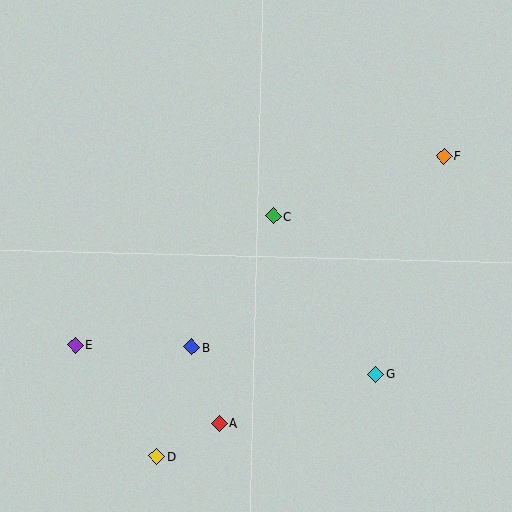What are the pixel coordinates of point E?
Point E is at (75, 345).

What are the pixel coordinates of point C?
Point C is at (273, 216).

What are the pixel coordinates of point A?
Point A is at (219, 424).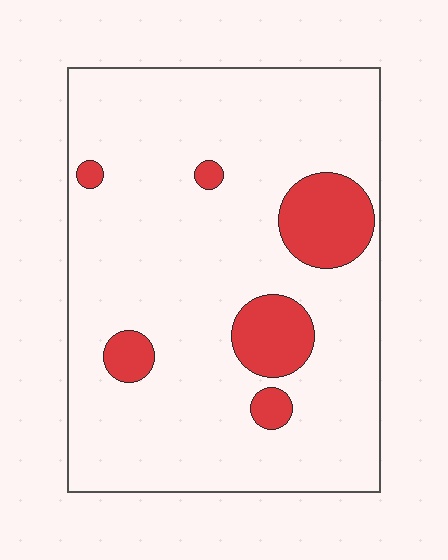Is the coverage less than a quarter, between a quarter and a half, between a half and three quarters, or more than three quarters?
Less than a quarter.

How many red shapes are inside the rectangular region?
6.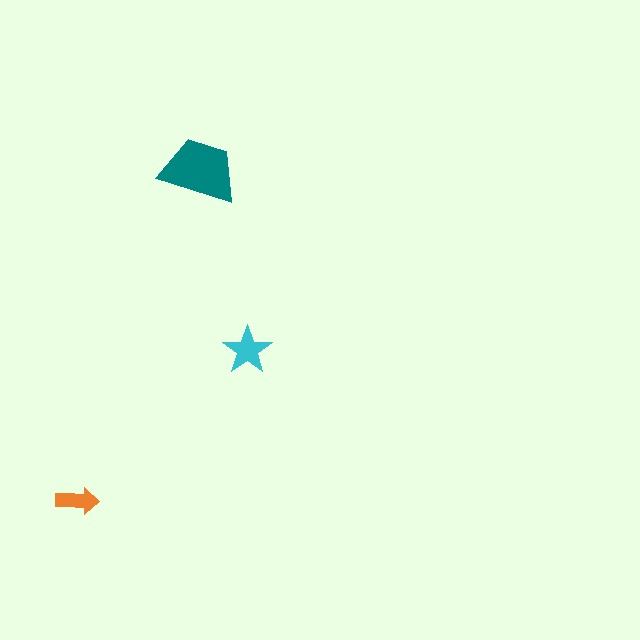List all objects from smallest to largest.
The orange arrow, the cyan star, the teal trapezoid.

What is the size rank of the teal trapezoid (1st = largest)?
1st.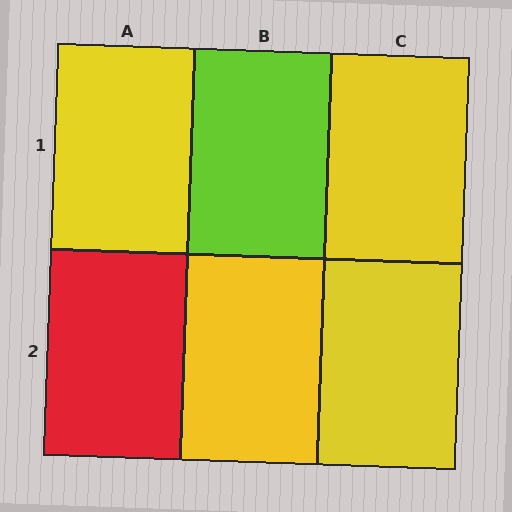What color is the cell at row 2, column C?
Yellow.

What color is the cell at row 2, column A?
Red.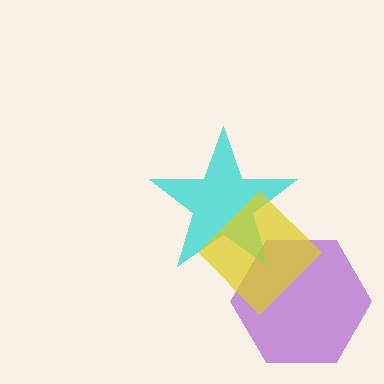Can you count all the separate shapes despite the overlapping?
Yes, there are 3 separate shapes.